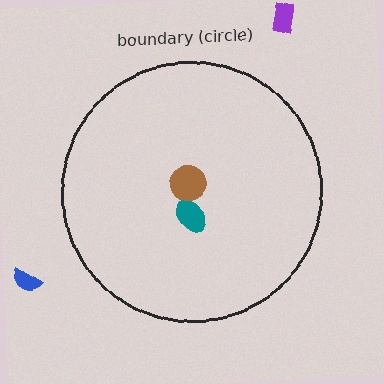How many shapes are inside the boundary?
2 inside, 2 outside.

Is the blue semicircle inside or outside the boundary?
Outside.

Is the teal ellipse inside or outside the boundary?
Inside.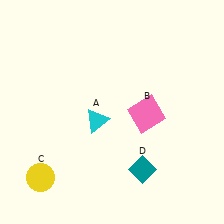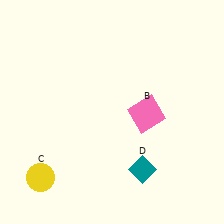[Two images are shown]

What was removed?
The cyan triangle (A) was removed in Image 2.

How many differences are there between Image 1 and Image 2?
There is 1 difference between the two images.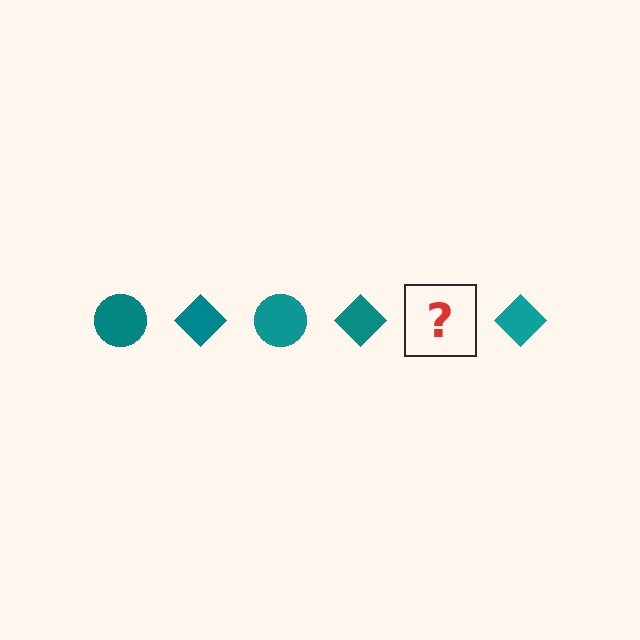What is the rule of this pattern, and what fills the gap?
The rule is that the pattern cycles through circle, diamond shapes in teal. The gap should be filled with a teal circle.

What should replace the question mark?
The question mark should be replaced with a teal circle.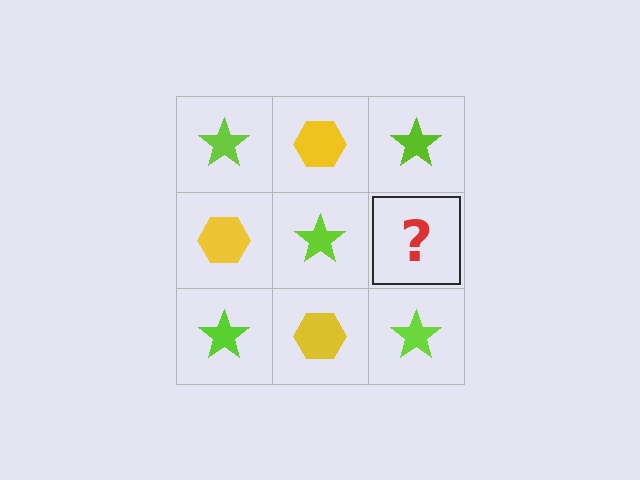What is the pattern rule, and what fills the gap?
The rule is that it alternates lime star and yellow hexagon in a checkerboard pattern. The gap should be filled with a yellow hexagon.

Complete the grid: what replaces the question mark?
The question mark should be replaced with a yellow hexagon.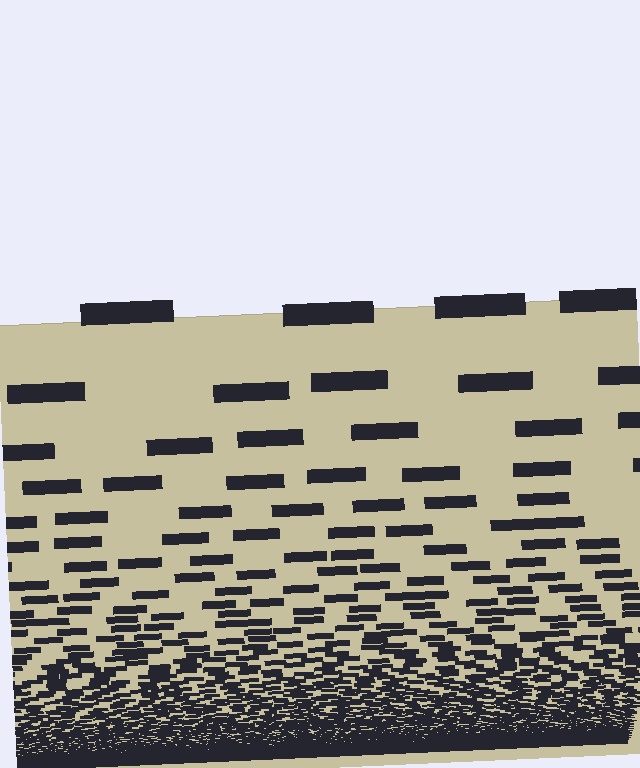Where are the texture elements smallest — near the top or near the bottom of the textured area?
Near the bottom.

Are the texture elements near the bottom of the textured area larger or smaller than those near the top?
Smaller. The gradient is inverted — elements near the bottom are smaller and denser.